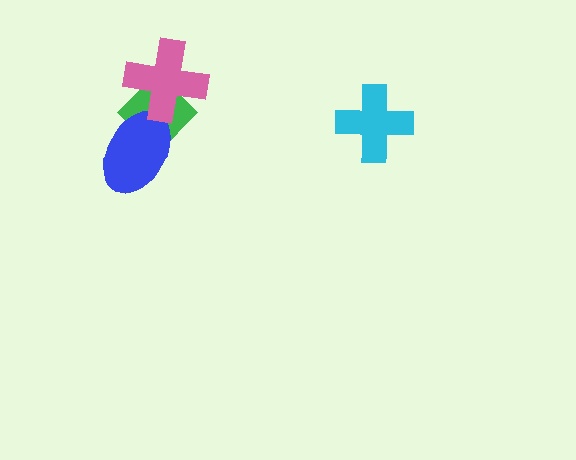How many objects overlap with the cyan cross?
0 objects overlap with the cyan cross.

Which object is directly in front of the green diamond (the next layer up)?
The blue ellipse is directly in front of the green diamond.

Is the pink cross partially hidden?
No, no other shape covers it.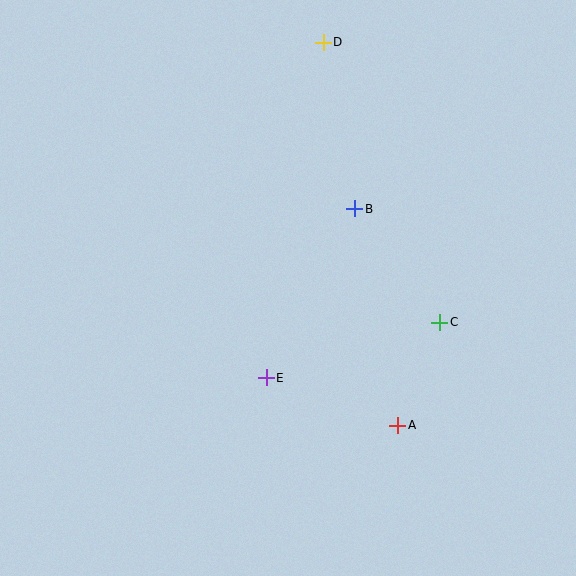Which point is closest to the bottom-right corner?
Point A is closest to the bottom-right corner.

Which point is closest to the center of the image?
Point E at (266, 378) is closest to the center.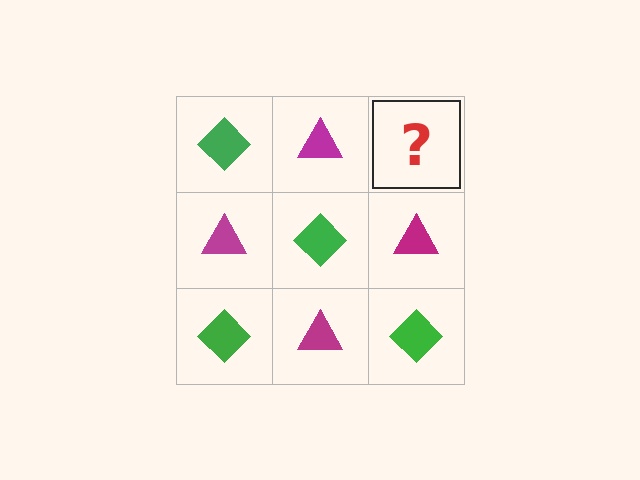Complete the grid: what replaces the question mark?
The question mark should be replaced with a green diamond.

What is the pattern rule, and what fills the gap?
The rule is that it alternates green diamond and magenta triangle in a checkerboard pattern. The gap should be filled with a green diamond.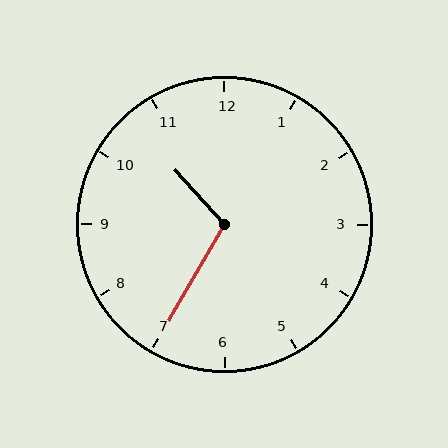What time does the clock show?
10:35.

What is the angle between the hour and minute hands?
Approximately 108 degrees.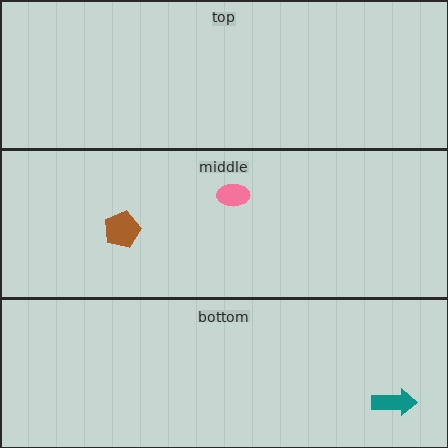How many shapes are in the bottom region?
1.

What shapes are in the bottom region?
The teal arrow.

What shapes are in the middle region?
The pink ellipse, the brown pentagon.